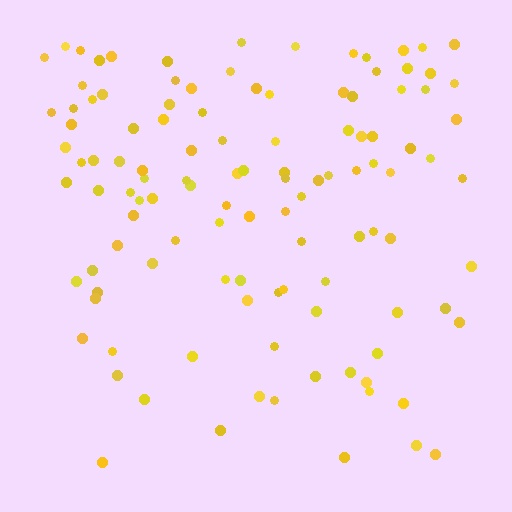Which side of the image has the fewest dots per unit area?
The bottom.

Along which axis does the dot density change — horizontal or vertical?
Vertical.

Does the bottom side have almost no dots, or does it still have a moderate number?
Still a moderate number, just noticeably fewer than the top.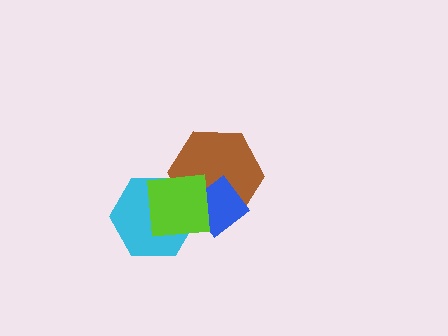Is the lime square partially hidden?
No, no other shape covers it.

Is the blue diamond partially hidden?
Yes, it is partially covered by another shape.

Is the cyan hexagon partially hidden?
Yes, it is partially covered by another shape.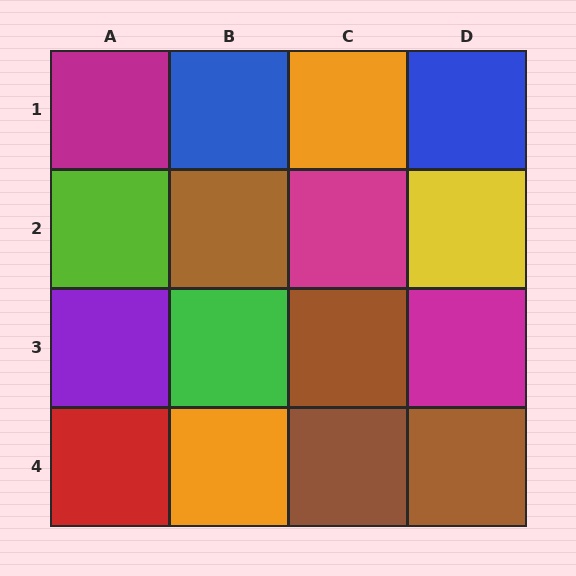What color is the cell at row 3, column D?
Magenta.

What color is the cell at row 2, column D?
Yellow.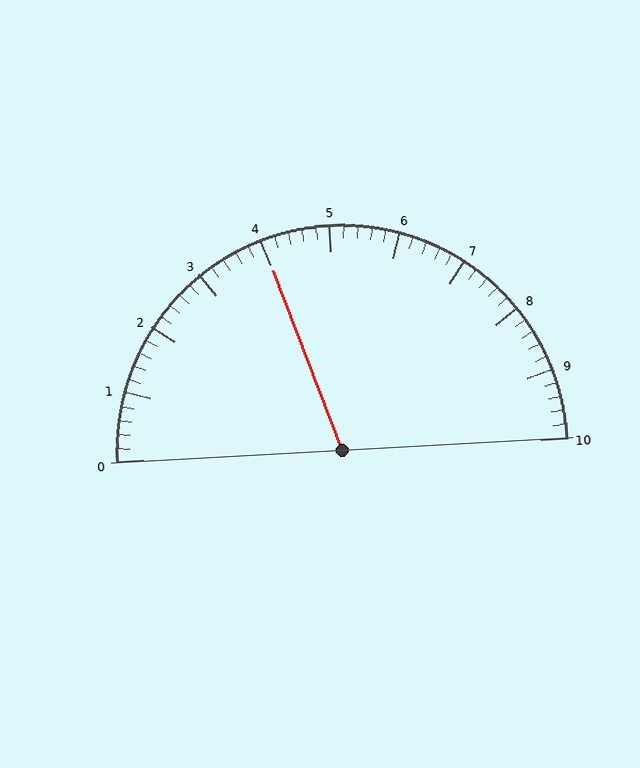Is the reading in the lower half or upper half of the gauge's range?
The reading is in the lower half of the range (0 to 10).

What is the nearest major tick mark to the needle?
The nearest major tick mark is 4.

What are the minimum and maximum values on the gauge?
The gauge ranges from 0 to 10.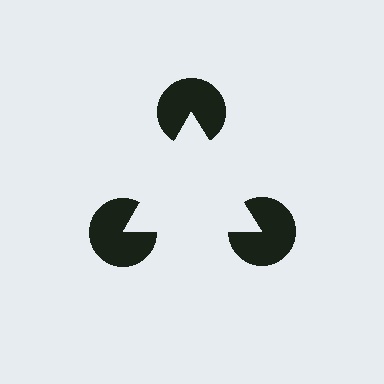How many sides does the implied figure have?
3 sides.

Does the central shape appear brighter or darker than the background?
It typically appears slightly brighter than the background, even though no actual brightness change is drawn.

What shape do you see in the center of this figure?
An illusory triangle — its edges are inferred from the aligned wedge cuts in the pac-man discs, not physically drawn.